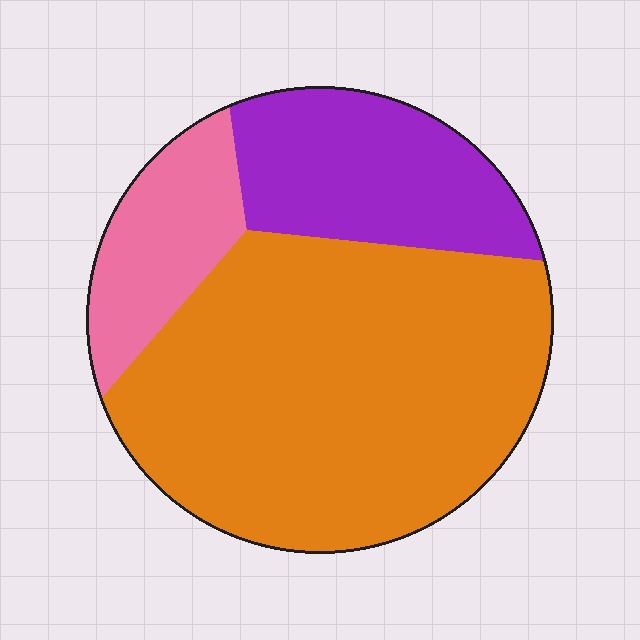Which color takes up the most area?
Orange, at roughly 65%.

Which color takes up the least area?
Pink, at roughly 15%.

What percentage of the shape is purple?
Purple covers roughly 20% of the shape.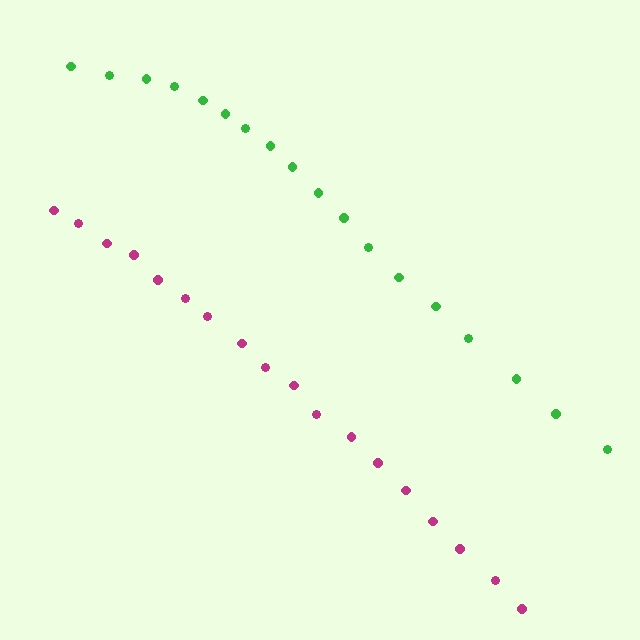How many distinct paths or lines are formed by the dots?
There are 2 distinct paths.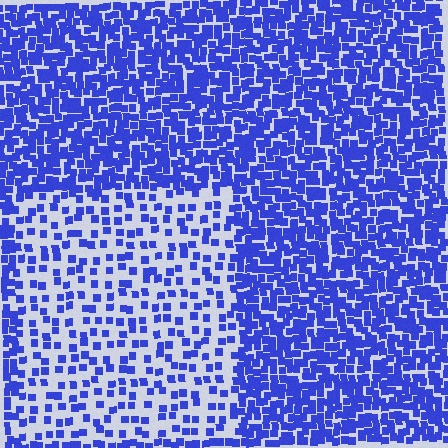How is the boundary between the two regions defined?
The boundary is defined by a change in element density (approximately 2.5x ratio). All elements are the same color, size, and shape.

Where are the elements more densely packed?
The elements are more densely packed outside the rectangle boundary.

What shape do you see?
I see a rectangle.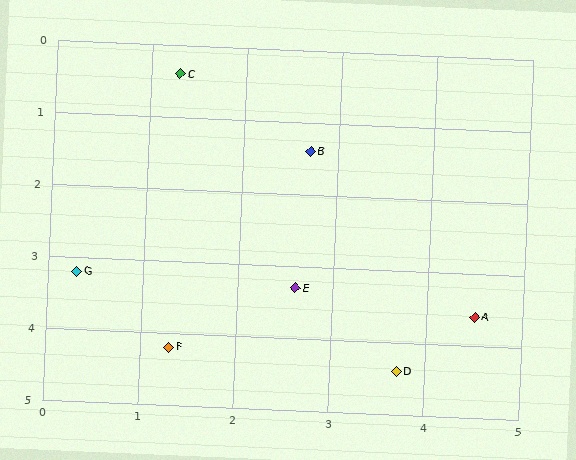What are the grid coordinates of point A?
Point A is at approximately (4.5, 3.6).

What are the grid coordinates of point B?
Point B is at approximately (2.7, 1.4).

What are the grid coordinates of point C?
Point C is at approximately (1.3, 0.4).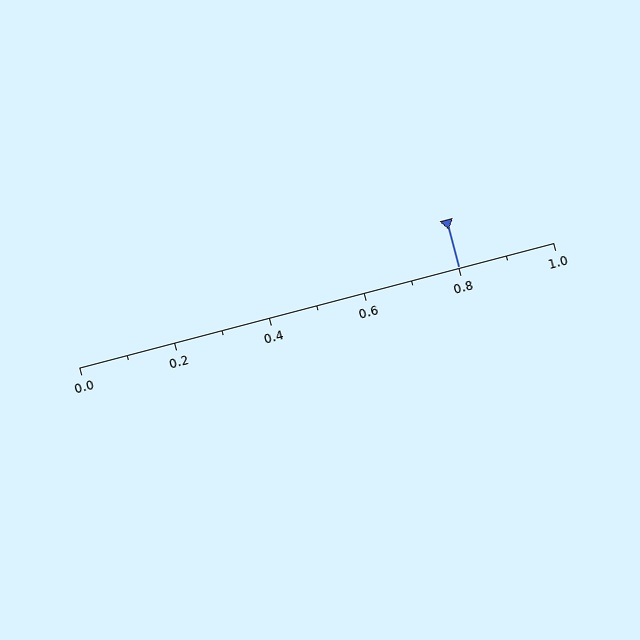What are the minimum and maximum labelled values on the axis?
The axis runs from 0.0 to 1.0.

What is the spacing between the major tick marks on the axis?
The major ticks are spaced 0.2 apart.